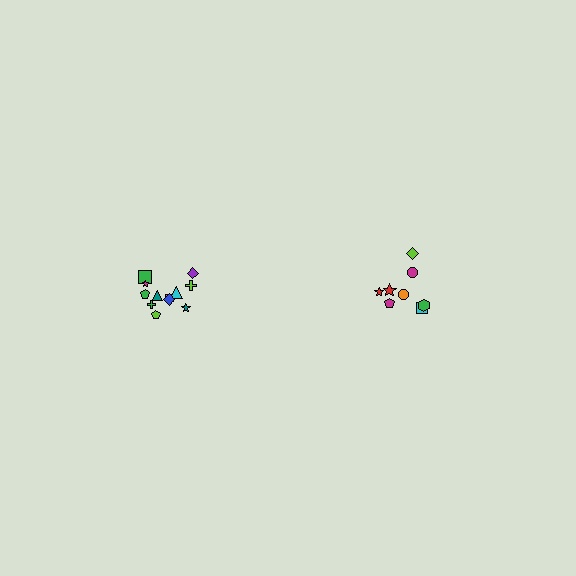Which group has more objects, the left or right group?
The left group.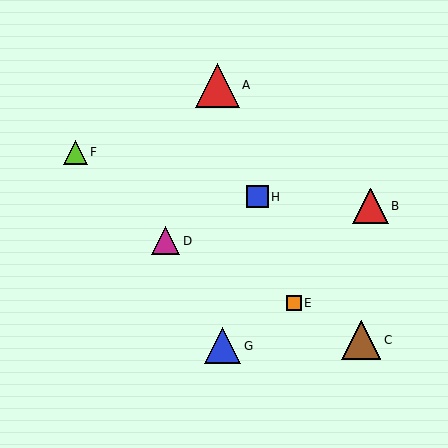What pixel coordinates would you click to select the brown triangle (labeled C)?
Click at (361, 340) to select the brown triangle C.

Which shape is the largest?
The red triangle (labeled A) is the largest.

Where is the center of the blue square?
The center of the blue square is at (257, 197).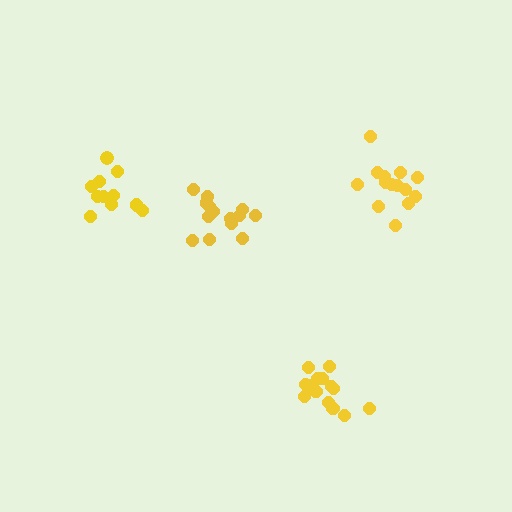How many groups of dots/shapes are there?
There are 4 groups.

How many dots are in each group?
Group 1: 14 dots, Group 2: 14 dots, Group 3: 11 dots, Group 4: 14 dots (53 total).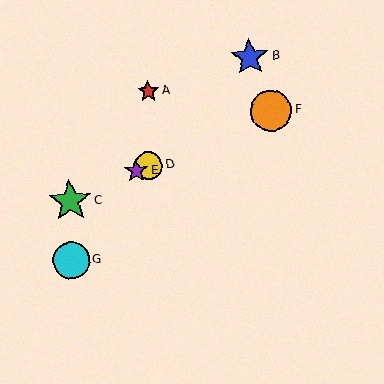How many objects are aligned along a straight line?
4 objects (C, D, E, F) are aligned along a straight line.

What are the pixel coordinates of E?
Object E is at (136, 171).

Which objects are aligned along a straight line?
Objects C, D, E, F are aligned along a straight line.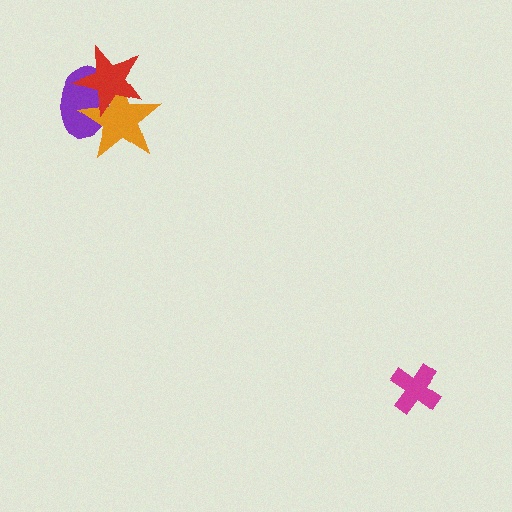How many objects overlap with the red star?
2 objects overlap with the red star.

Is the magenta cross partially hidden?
No, no other shape covers it.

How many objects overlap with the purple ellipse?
2 objects overlap with the purple ellipse.